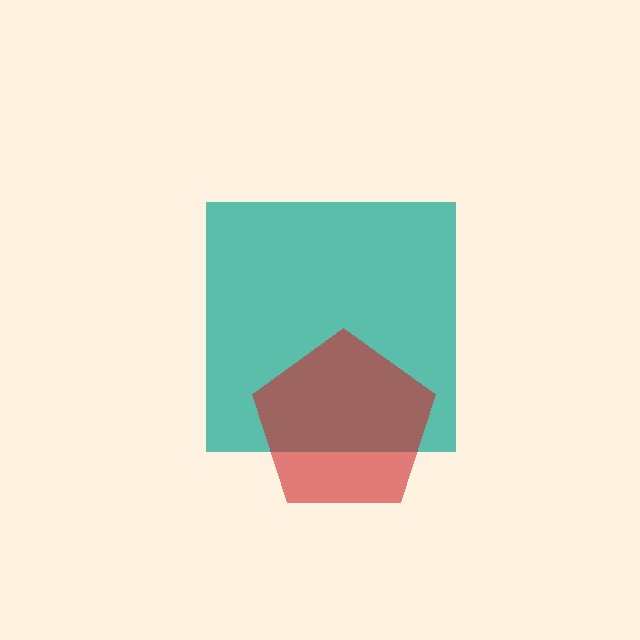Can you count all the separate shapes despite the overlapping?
Yes, there are 2 separate shapes.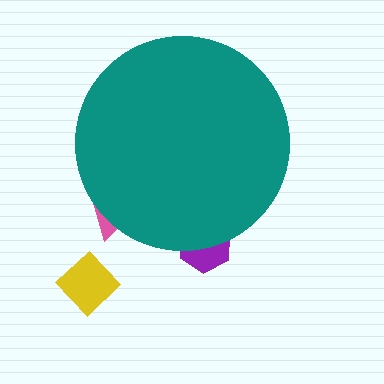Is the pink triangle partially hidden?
Yes, the pink triangle is partially hidden behind the teal circle.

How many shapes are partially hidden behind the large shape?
2 shapes are partially hidden.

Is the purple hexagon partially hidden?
Yes, the purple hexagon is partially hidden behind the teal circle.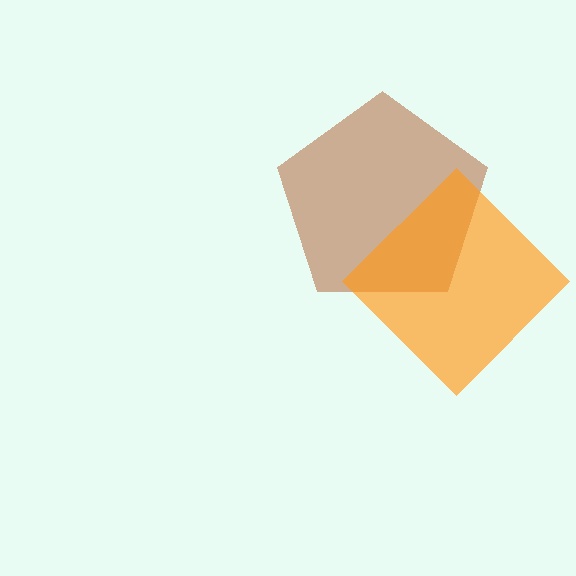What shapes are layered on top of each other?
The layered shapes are: a brown pentagon, an orange diamond.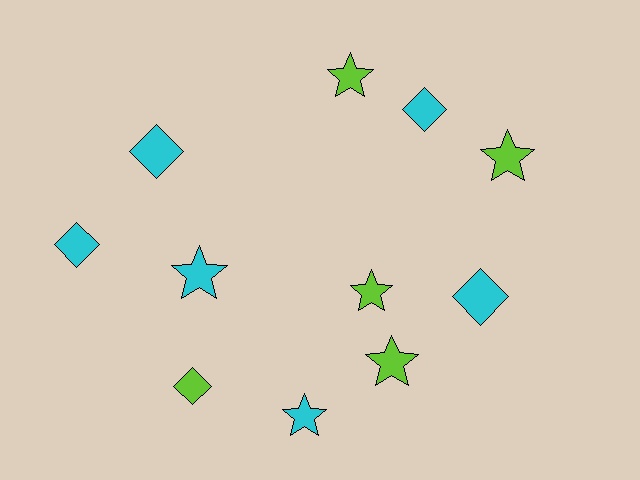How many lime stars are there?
There are 4 lime stars.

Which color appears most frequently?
Cyan, with 6 objects.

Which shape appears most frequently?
Star, with 6 objects.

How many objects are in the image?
There are 11 objects.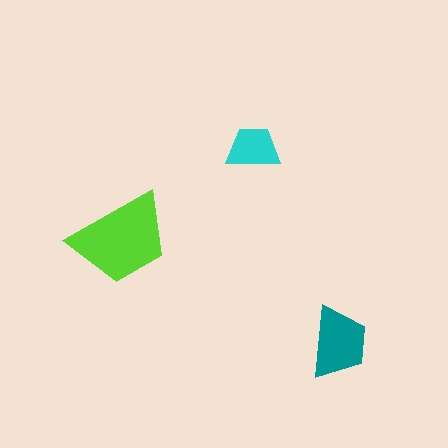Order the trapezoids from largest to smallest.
the lime one, the teal one, the cyan one.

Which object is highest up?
The cyan trapezoid is topmost.